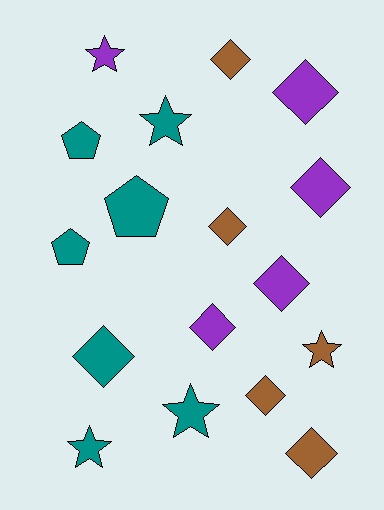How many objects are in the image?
There are 17 objects.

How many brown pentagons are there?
There are no brown pentagons.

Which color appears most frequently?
Teal, with 7 objects.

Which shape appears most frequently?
Diamond, with 9 objects.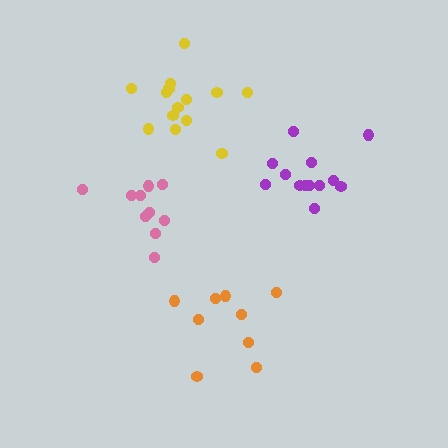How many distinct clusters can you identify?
There are 4 distinct clusters.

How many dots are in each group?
Group 1: 10 dots, Group 2: 13 dots, Group 3: 9 dots, Group 4: 14 dots (46 total).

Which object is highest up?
The yellow cluster is topmost.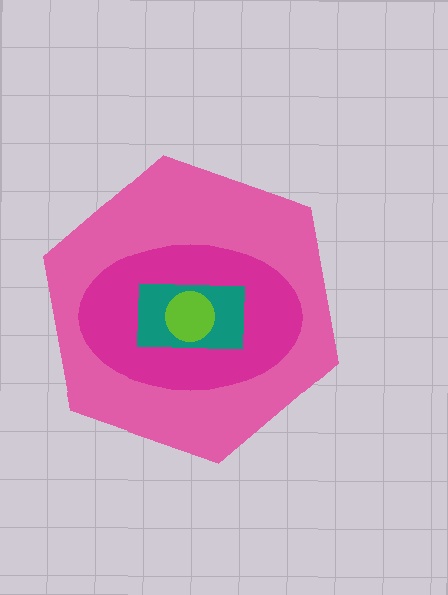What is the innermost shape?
The lime circle.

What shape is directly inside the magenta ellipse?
The teal rectangle.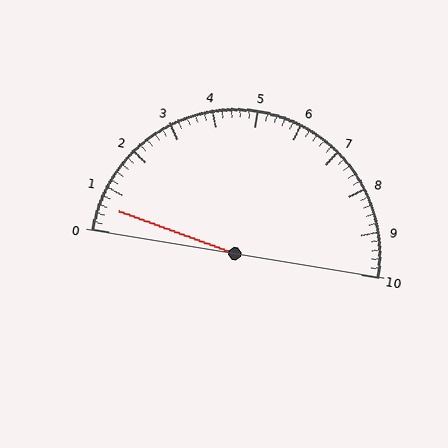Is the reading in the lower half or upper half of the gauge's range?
The reading is in the lower half of the range (0 to 10).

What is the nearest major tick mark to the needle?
The nearest major tick mark is 1.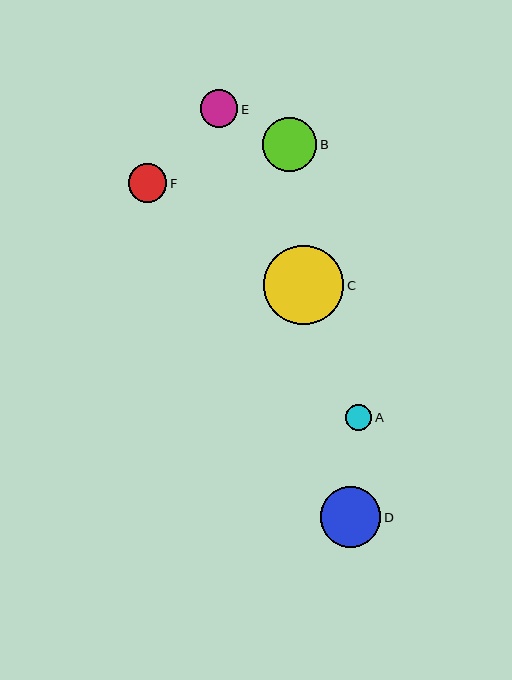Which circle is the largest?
Circle C is the largest with a size of approximately 80 pixels.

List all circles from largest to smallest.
From largest to smallest: C, D, B, F, E, A.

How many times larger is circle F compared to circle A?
Circle F is approximately 1.5 times the size of circle A.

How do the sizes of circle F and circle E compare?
Circle F and circle E are approximately the same size.